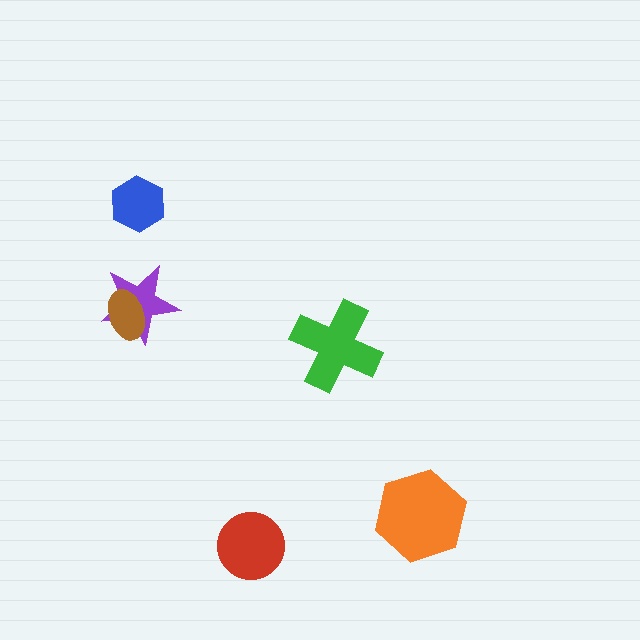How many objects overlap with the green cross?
0 objects overlap with the green cross.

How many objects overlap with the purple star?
1 object overlaps with the purple star.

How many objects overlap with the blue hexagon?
0 objects overlap with the blue hexagon.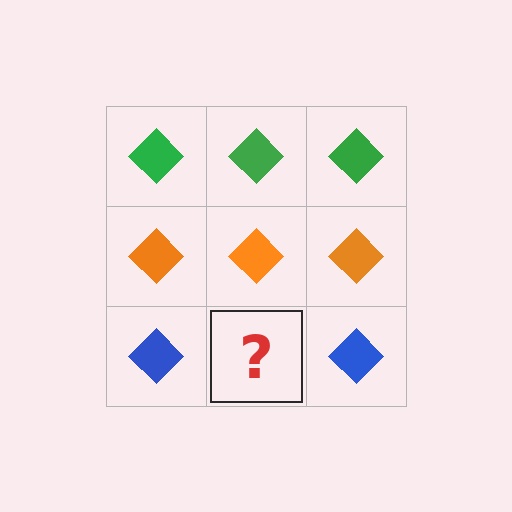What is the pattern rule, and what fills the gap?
The rule is that each row has a consistent color. The gap should be filled with a blue diamond.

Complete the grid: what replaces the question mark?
The question mark should be replaced with a blue diamond.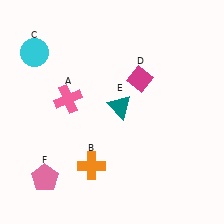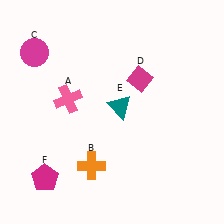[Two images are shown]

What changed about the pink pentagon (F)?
In Image 1, F is pink. In Image 2, it changed to magenta.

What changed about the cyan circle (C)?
In Image 1, C is cyan. In Image 2, it changed to magenta.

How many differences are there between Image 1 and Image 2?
There are 2 differences between the two images.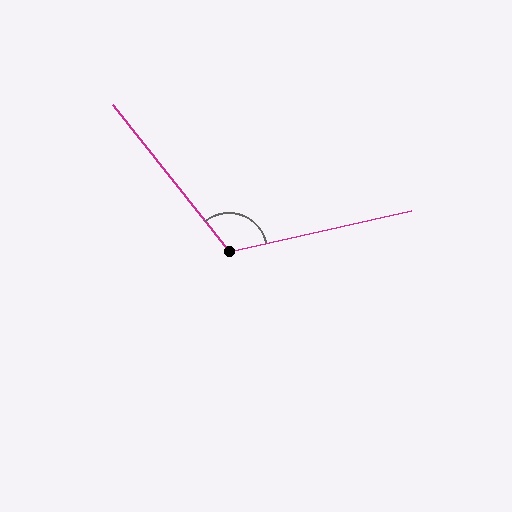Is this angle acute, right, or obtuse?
It is obtuse.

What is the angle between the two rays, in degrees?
Approximately 116 degrees.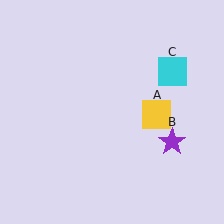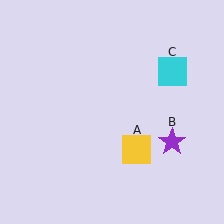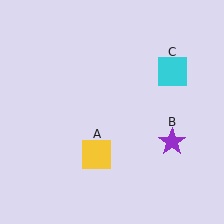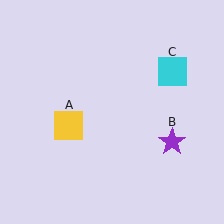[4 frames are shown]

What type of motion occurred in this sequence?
The yellow square (object A) rotated clockwise around the center of the scene.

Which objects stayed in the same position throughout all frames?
Purple star (object B) and cyan square (object C) remained stationary.